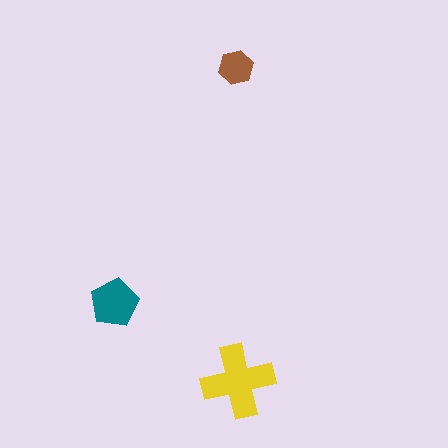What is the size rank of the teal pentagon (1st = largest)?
2nd.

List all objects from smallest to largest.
The brown hexagon, the teal pentagon, the yellow cross.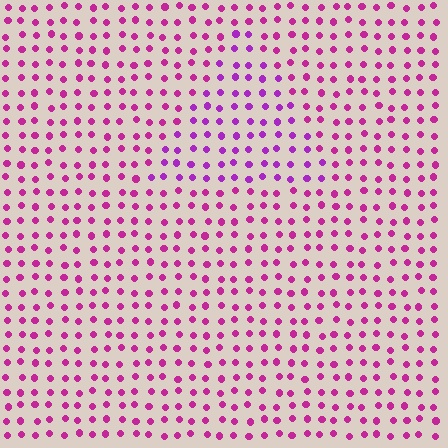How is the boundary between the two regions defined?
The boundary is defined purely by a slight shift in hue (about 26 degrees). Spacing, size, and orientation are identical on both sides.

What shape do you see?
I see a triangle.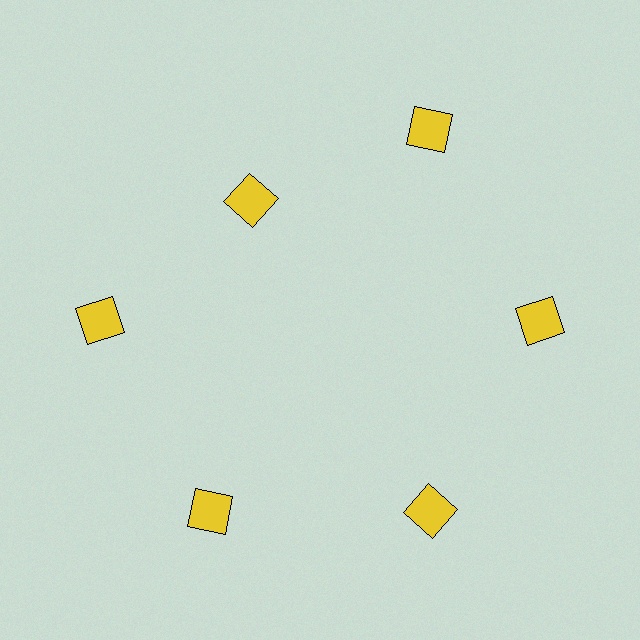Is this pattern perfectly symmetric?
No. The 6 yellow squares are arranged in a ring, but one element near the 11 o'clock position is pulled inward toward the center, breaking the 6-fold rotational symmetry.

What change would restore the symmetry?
The symmetry would be restored by moving it outward, back onto the ring so that all 6 squares sit at equal angles and equal distance from the center.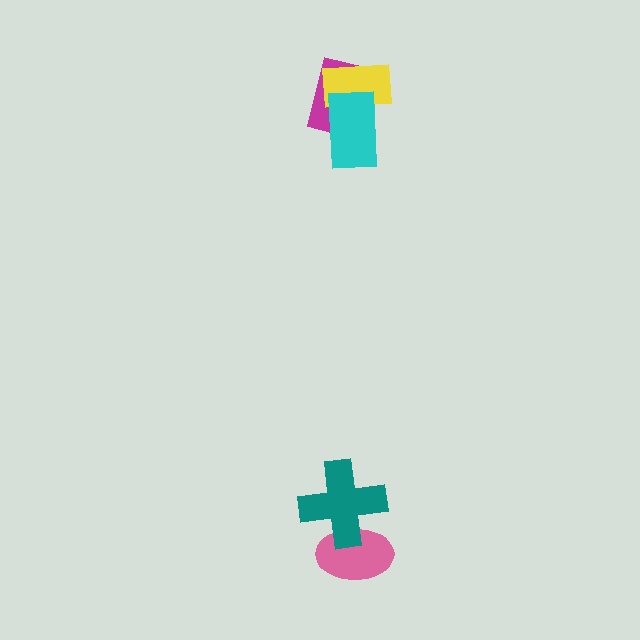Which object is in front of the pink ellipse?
The teal cross is in front of the pink ellipse.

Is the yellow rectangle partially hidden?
Yes, it is partially covered by another shape.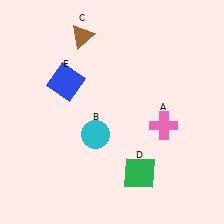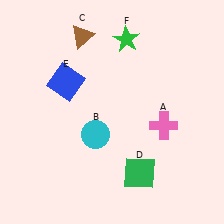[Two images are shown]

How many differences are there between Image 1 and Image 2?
There is 1 difference between the two images.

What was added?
A green star (F) was added in Image 2.